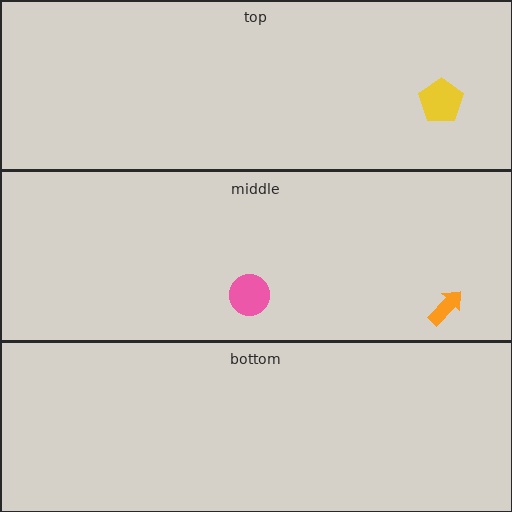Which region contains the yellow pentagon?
The top region.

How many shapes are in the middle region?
2.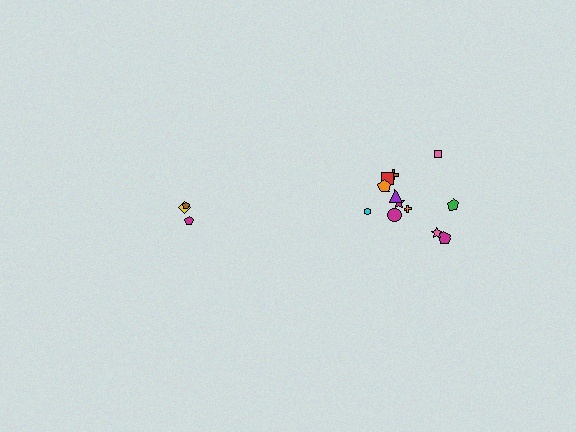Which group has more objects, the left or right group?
The right group.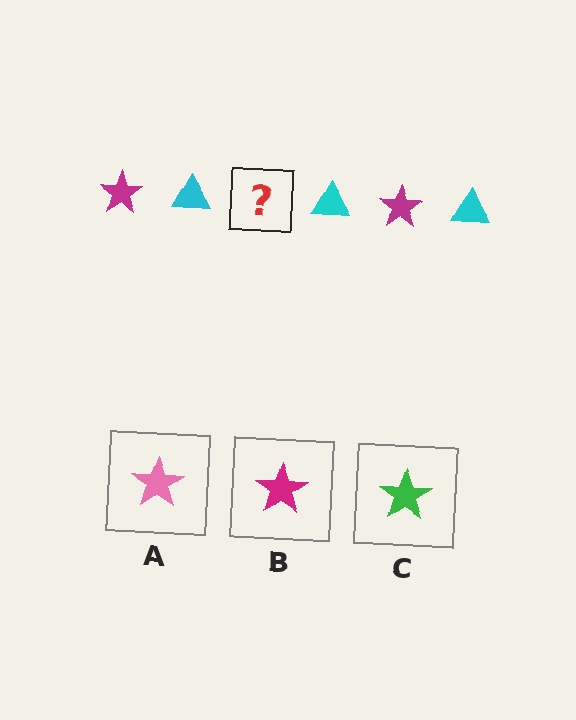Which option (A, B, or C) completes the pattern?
B.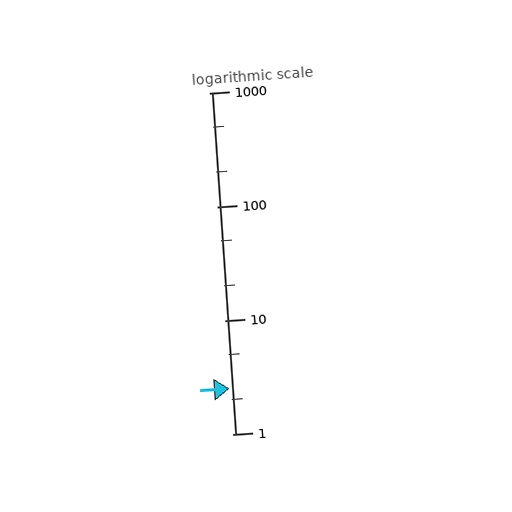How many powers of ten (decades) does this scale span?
The scale spans 3 decades, from 1 to 1000.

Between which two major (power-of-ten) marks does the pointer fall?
The pointer is between 1 and 10.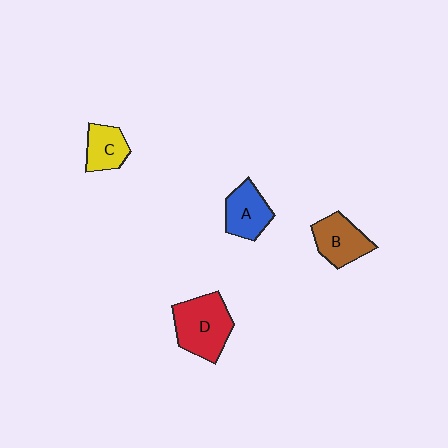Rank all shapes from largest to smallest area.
From largest to smallest: D (red), B (brown), A (blue), C (yellow).